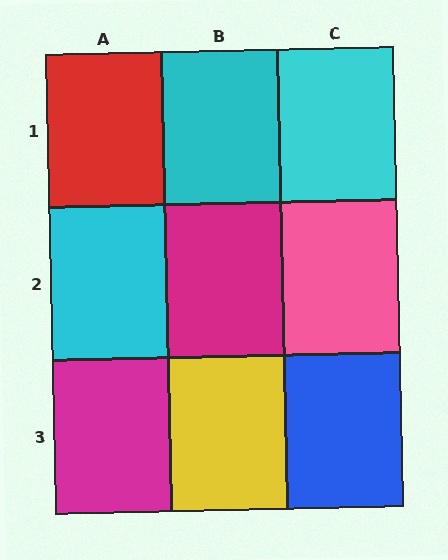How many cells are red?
1 cell is red.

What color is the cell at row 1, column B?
Cyan.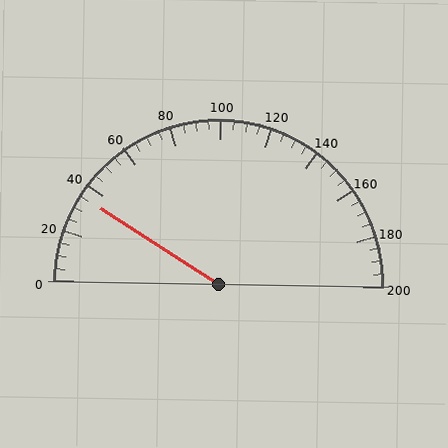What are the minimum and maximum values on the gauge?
The gauge ranges from 0 to 200.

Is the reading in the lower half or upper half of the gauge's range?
The reading is in the lower half of the range (0 to 200).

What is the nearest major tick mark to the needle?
The nearest major tick mark is 40.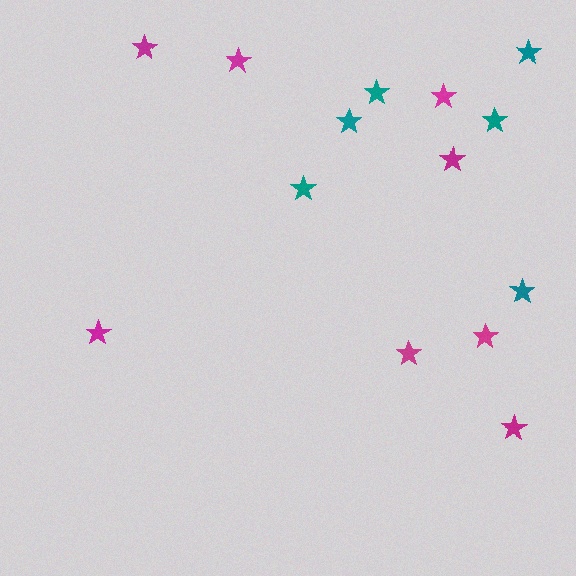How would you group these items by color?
There are 2 groups: one group of teal stars (6) and one group of magenta stars (8).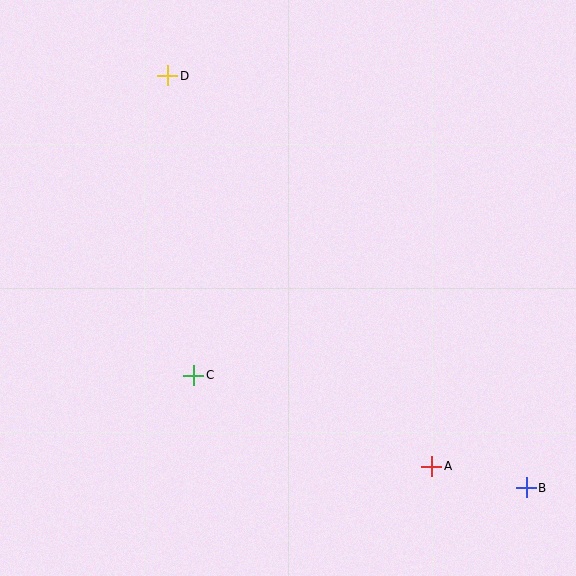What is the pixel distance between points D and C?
The distance between D and C is 300 pixels.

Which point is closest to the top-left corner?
Point D is closest to the top-left corner.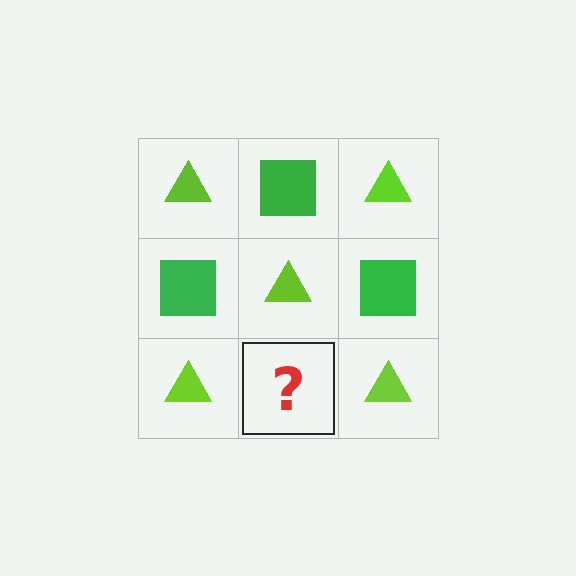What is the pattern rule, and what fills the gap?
The rule is that it alternates lime triangle and green square in a checkerboard pattern. The gap should be filled with a green square.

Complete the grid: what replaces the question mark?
The question mark should be replaced with a green square.